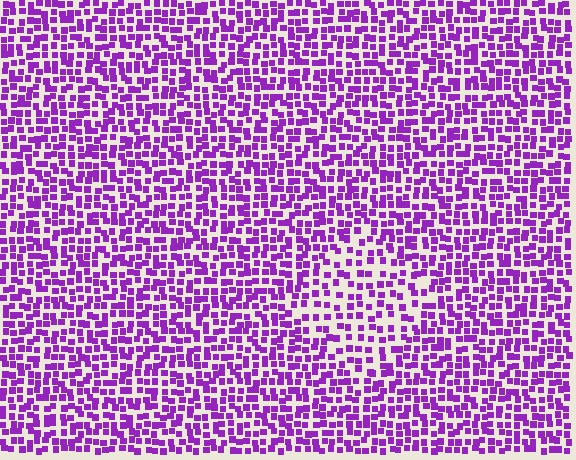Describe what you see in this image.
The image contains small purple elements arranged at two different densities. A diamond-shaped region is visible where the elements are less densely packed than the surrounding area.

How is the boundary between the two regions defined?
The boundary is defined by a change in element density (approximately 1.6x ratio). All elements are the same color, size, and shape.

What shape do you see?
I see a diamond.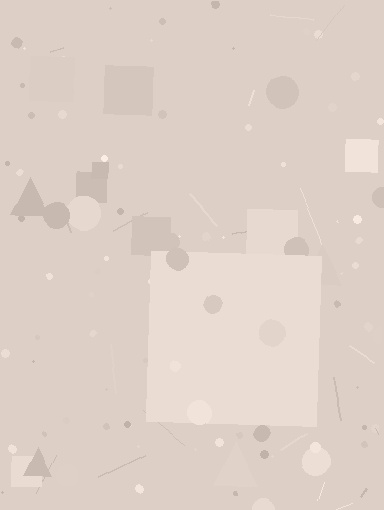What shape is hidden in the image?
A square is hidden in the image.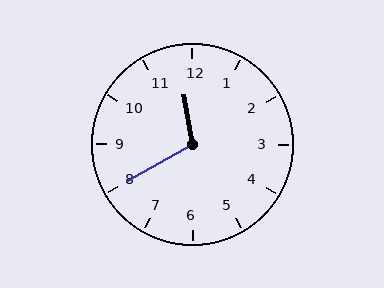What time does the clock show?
11:40.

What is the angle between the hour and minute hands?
Approximately 110 degrees.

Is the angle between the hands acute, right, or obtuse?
It is obtuse.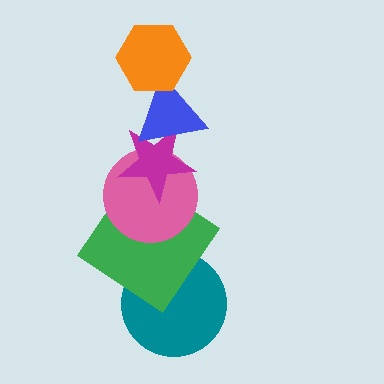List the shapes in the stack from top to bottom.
From top to bottom: the orange hexagon, the blue triangle, the magenta star, the pink circle, the green diamond, the teal circle.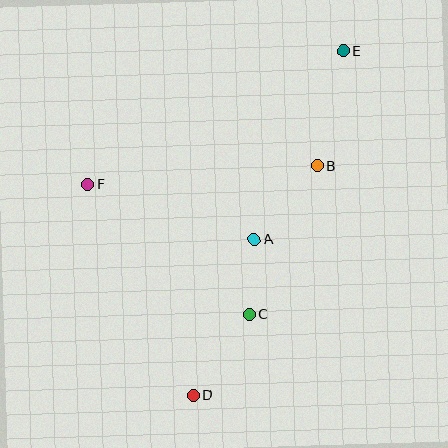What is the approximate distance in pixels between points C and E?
The distance between C and E is approximately 280 pixels.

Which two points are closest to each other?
Points A and C are closest to each other.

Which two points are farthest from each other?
Points D and E are farthest from each other.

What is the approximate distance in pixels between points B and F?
The distance between B and F is approximately 231 pixels.